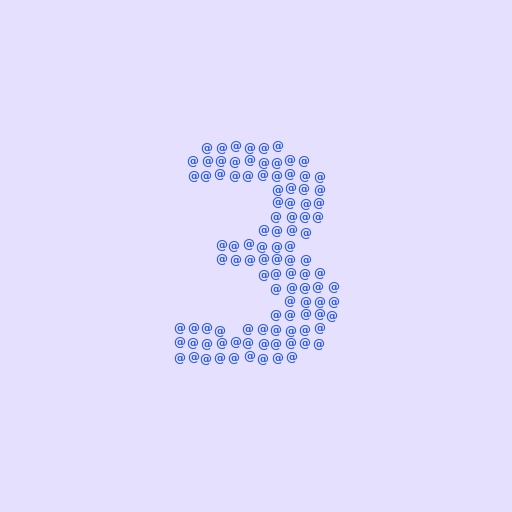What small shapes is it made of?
It is made of small at signs.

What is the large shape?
The large shape is the digit 3.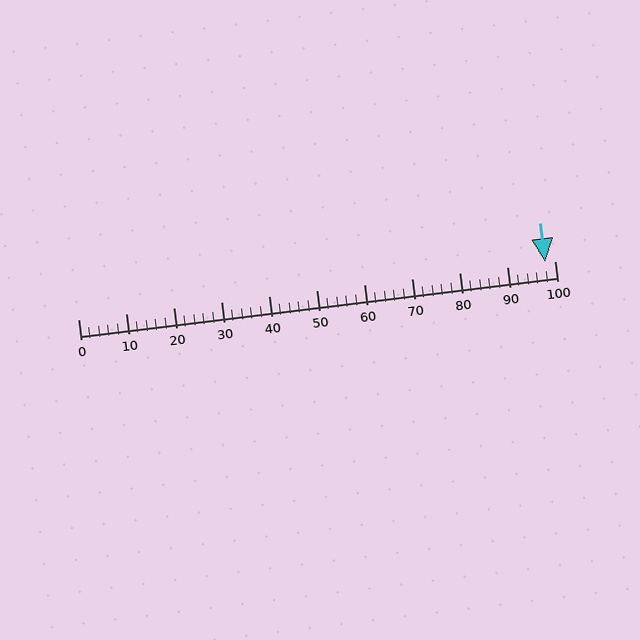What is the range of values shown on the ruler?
The ruler shows values from 0 to 100.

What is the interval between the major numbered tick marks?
The major tick marks are spaced 10 units apart.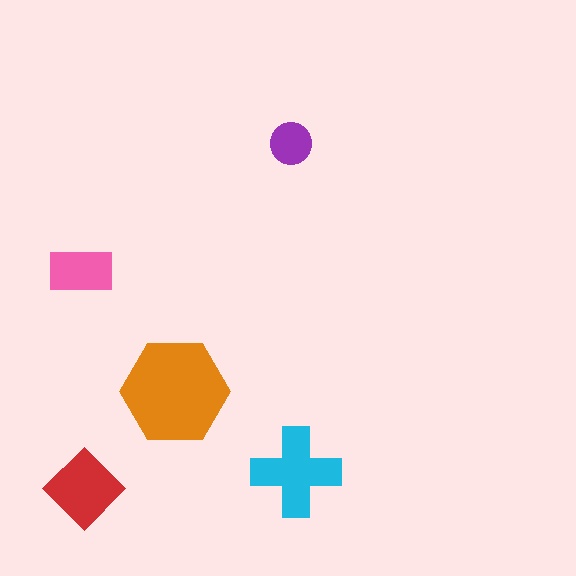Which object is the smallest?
The purple circle.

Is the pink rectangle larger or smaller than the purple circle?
Larger.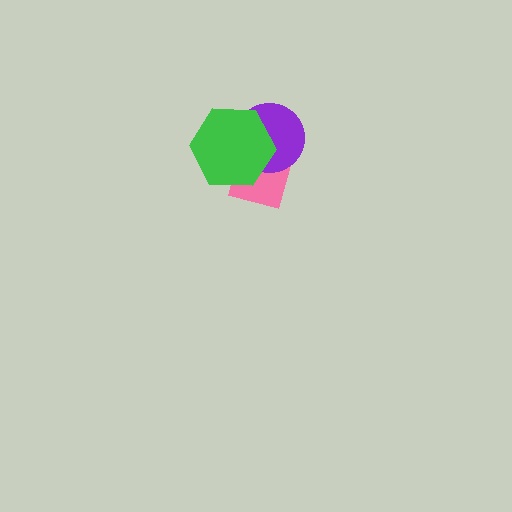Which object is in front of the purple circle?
The green hexagon is in front of the purple circle.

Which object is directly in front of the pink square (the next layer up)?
The purple circle is directly in front of the pink square.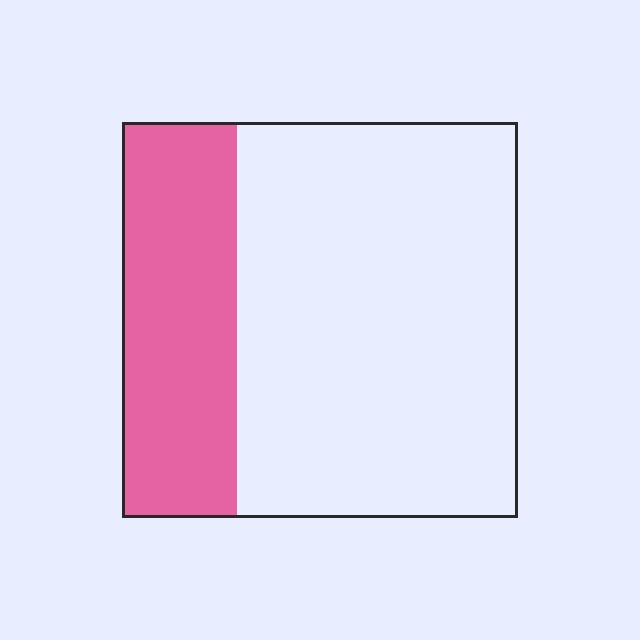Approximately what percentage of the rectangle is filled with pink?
Approximately 30%.